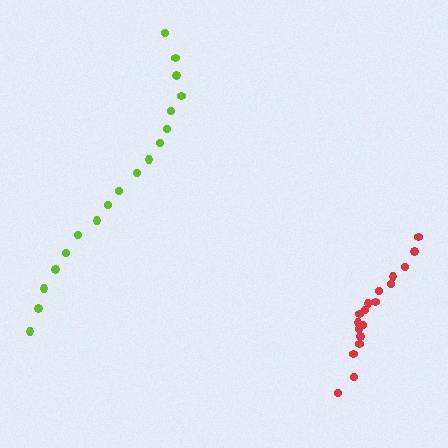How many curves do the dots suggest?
There are 2 distinct paths.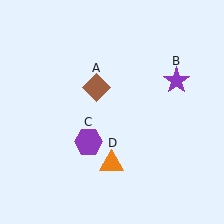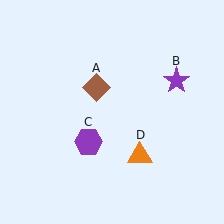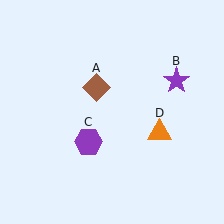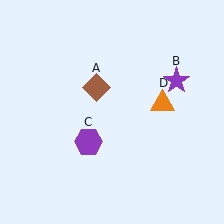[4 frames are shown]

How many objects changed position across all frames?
1 object changed position: orange triangle (object D).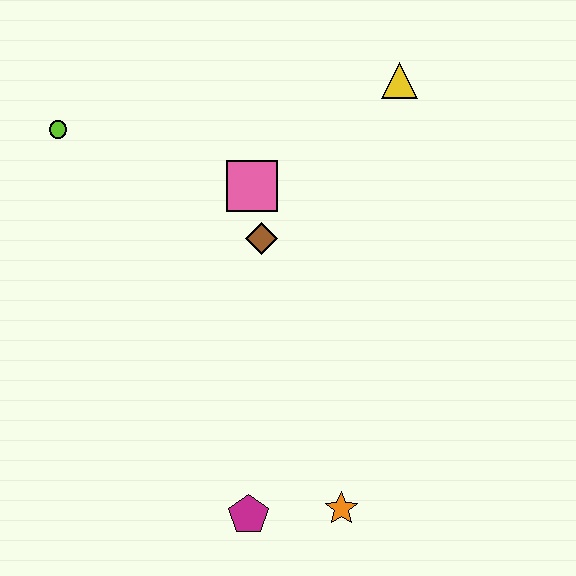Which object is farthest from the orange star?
The lime circle is farthest from the orange star.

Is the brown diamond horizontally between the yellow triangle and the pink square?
Yes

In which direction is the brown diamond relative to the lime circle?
The brown diamond is to the right of the lime circle.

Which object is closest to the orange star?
The magenta pentagon is closest to the orange star.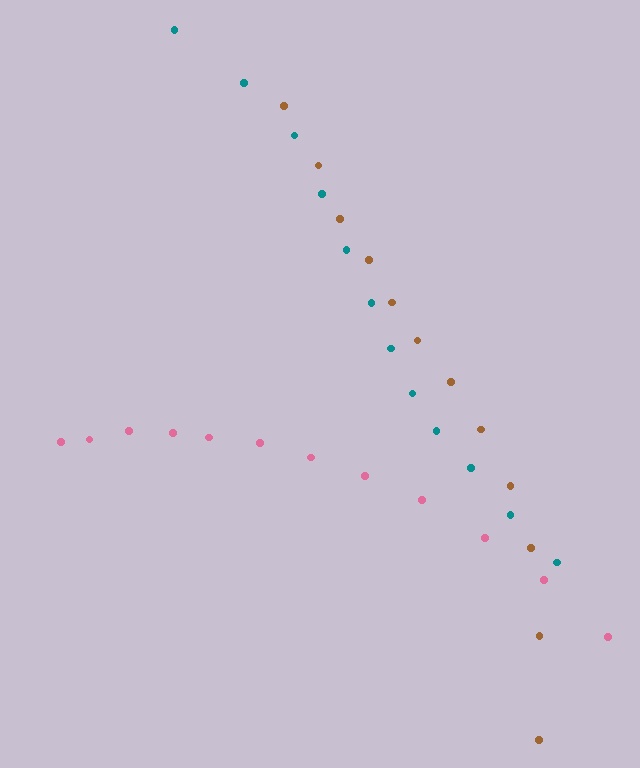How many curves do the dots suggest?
There are 3 distinct paths.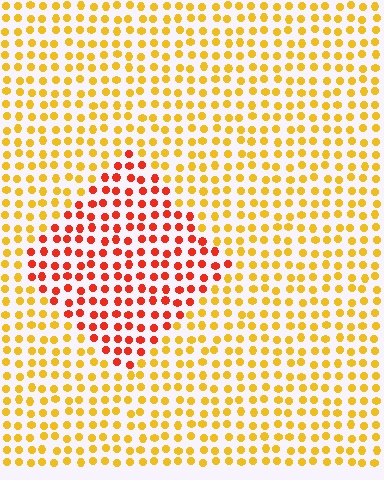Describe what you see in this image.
The image is filled with small yellow elements in a uniform arrangement. A diamond-shaped region is visible where the elements are tinted to a slightly different hue, forming a subtle color boundary.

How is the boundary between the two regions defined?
The boundary is defined purely by a slight shift in hue (about 42 degrees). Spacing, size, and orientation are identical on both sides.